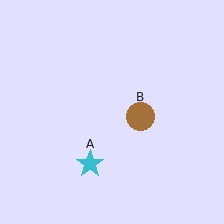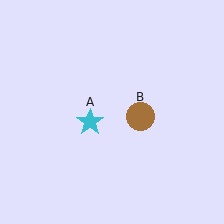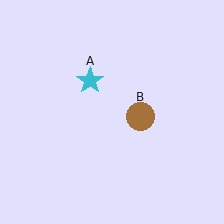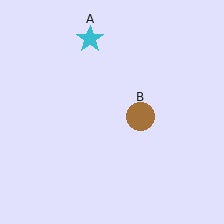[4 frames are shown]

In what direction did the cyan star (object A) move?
The cyan star (object A) moved up.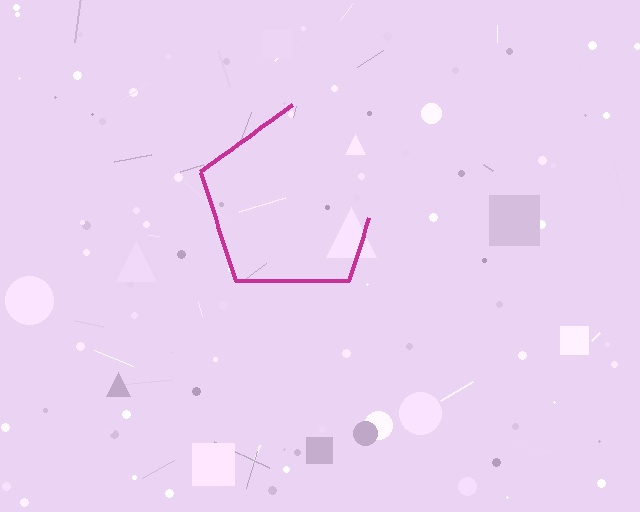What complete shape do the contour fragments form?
The contour fragments form a pentagon.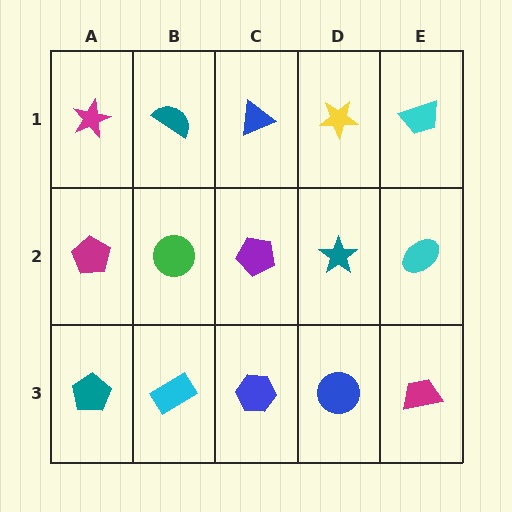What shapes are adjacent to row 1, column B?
A green circle (row 2, column B), a magenta star (row 1, column A), a blue triangle (row 1, column C).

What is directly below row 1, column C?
A purple pentagon.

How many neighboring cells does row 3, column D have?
3.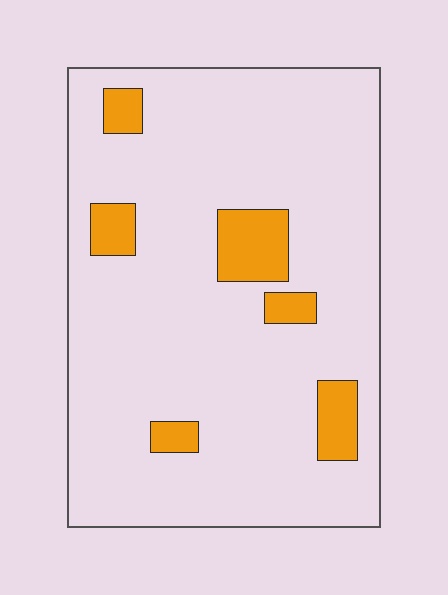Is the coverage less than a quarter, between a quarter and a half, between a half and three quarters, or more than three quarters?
Less than a quarter.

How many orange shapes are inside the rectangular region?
6.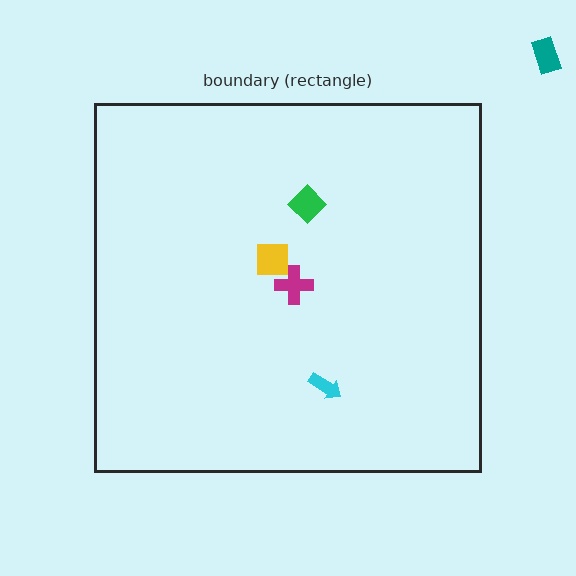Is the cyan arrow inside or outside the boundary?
Inside.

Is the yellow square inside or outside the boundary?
Inside.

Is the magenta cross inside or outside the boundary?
Inside.